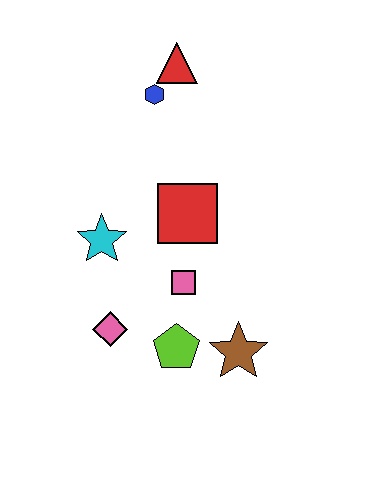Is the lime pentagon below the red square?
Yes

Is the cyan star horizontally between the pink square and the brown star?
No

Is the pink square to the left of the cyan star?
No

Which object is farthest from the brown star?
The red triangle is farthest from the brown star.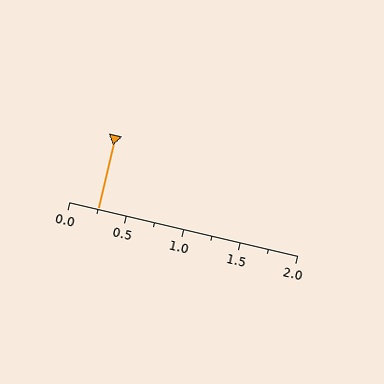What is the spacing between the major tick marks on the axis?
The major ticks are spaced 0.5 apart.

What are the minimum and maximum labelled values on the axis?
The axis runs from 0.0 to 2.0.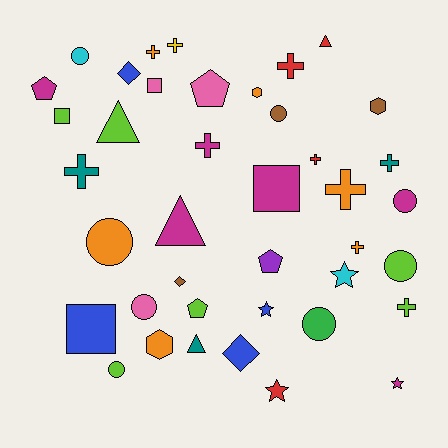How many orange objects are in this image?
There are 6 orange objects.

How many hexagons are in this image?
There are 3 hexagons.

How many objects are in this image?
There are 40 objects.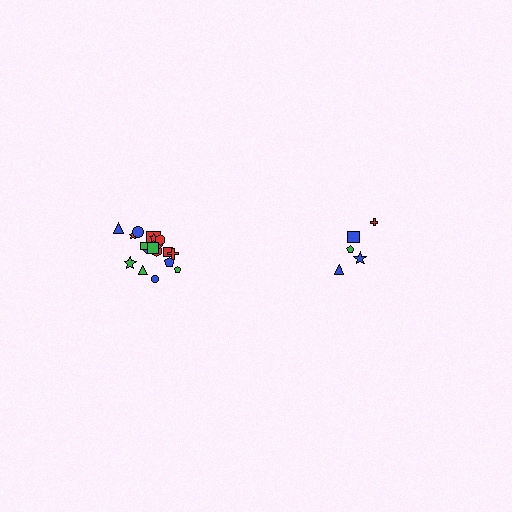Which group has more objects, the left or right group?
The left group.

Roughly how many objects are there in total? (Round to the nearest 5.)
Roughly 25 objects in total.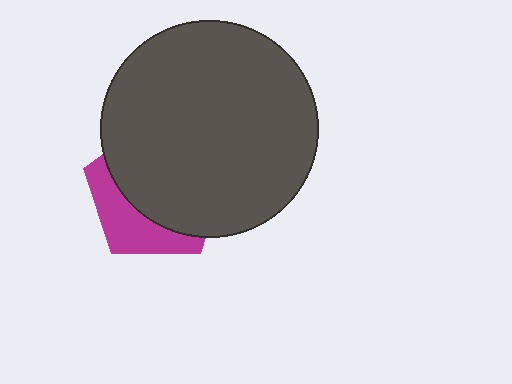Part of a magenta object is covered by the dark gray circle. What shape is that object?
It is a pentagon.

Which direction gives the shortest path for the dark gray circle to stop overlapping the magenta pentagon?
Moving toward the upper-right gives the shortest separation.